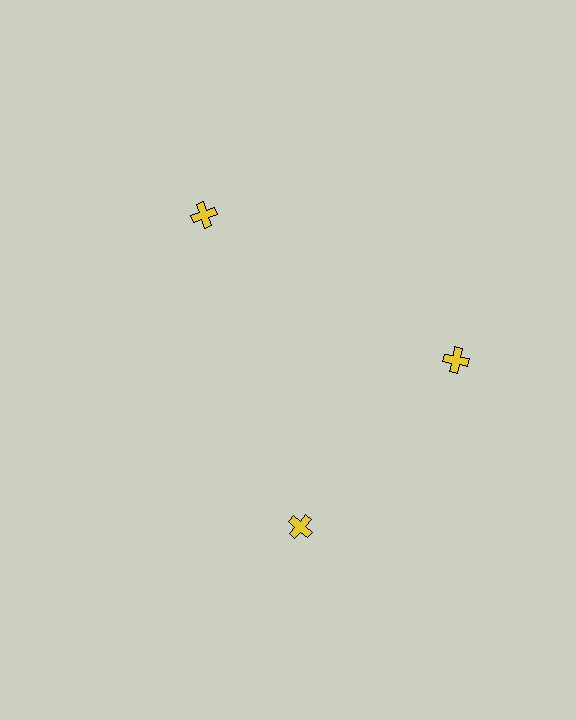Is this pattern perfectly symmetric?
No. The 3 yellow crosses are arranged in a ring, but one element near the 7 o'clock position is rotated out of alignment along the ring, breaking the 3-fold rotational symmetry.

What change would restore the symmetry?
The symmetry would be restored by rotating it back into even spacing with its neighbors so that all 3 crosses sit at equal angles and equal distance from the center.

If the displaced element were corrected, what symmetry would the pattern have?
It would have 3-fold rotational symmetry — the pattern would map onto itself every 120 degrees.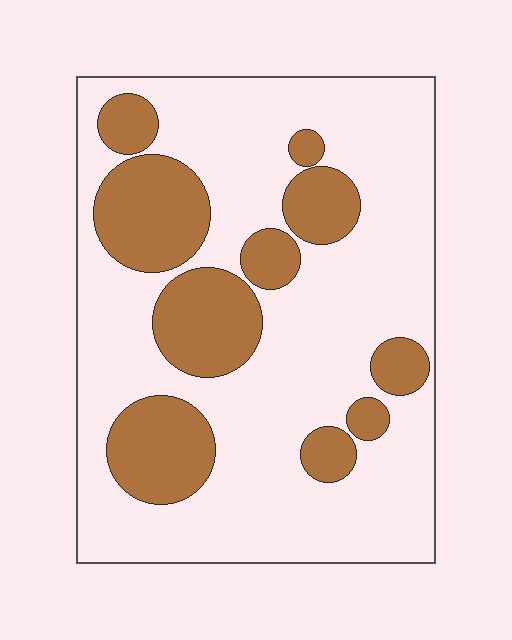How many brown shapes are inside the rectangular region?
10.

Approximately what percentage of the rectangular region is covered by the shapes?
Approximately 30%.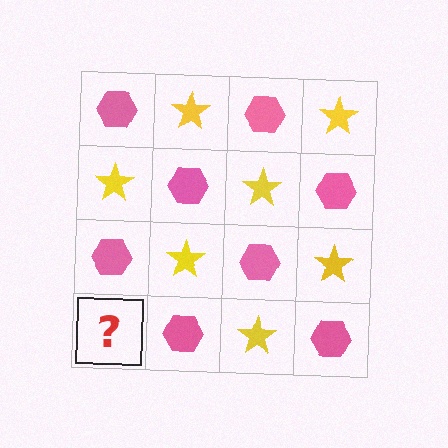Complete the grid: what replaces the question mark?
The question mark should be replaced with a yellow star.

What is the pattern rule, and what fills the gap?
The rule is that it alternates pink hexagon and yellow star in a checkerboard pattern. The gap should be filled with a yellow star.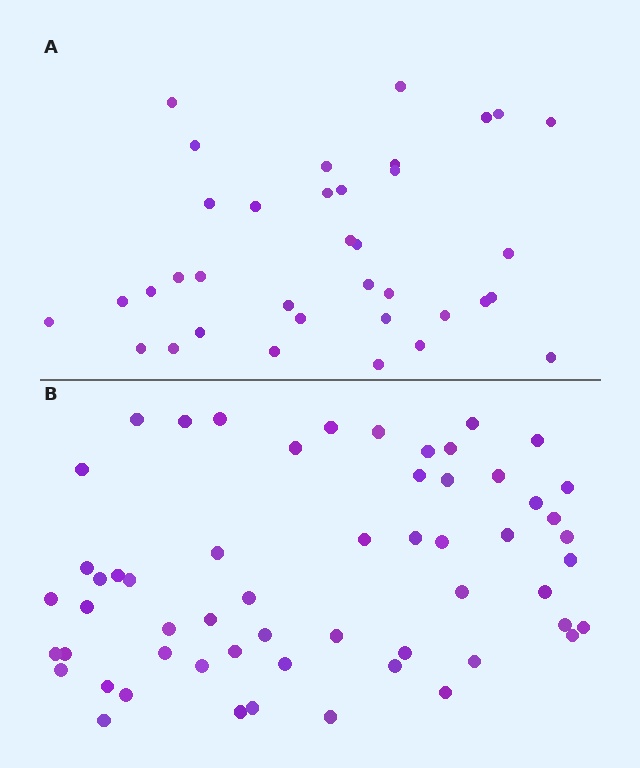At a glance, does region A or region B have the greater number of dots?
Region B (the bottom region) has more dots.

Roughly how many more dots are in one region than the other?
Region B has approximately 20 more dots than region A.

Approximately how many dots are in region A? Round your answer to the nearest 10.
About 40 dots. (The exact count is 36, which rounds to 40.)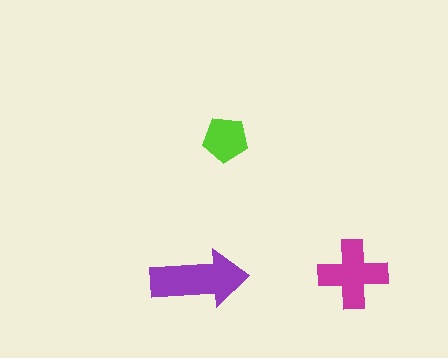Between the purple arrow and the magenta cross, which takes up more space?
The purple arrow.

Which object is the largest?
The purple arrow.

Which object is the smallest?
The lime pentagon.